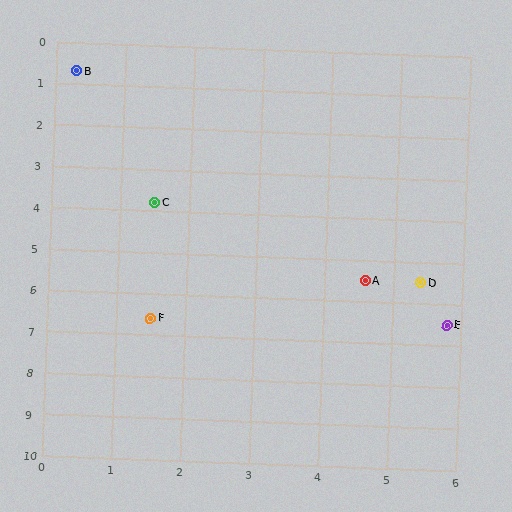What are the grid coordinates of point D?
Point D is at approximately (5.4, 5.5).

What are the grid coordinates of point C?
Point C is at approximately (1.5, 3.8).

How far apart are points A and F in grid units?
Points A and F are about 3.3 grid units apart.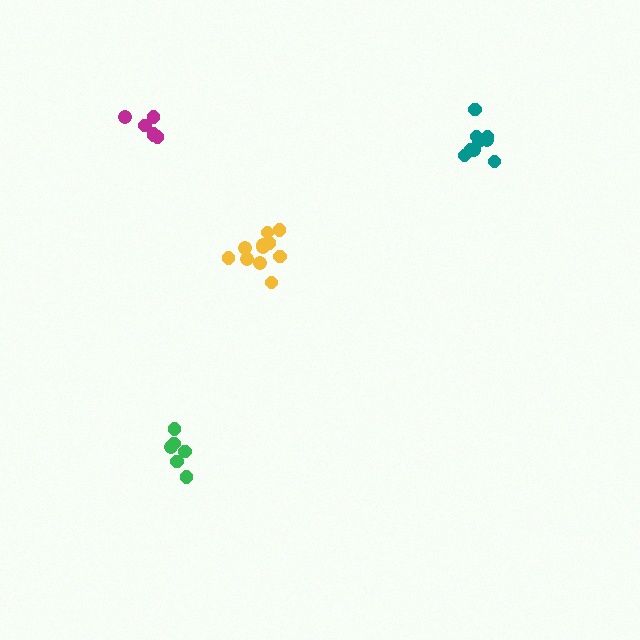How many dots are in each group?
Group 1: 11 dots, Group 2: 6 dots, Group 3: 6 dots, Group 4: 9 dots (32 total).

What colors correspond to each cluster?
The clusters are colored: yellow, green, magenta, teal.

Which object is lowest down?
The green cluster is bottommost.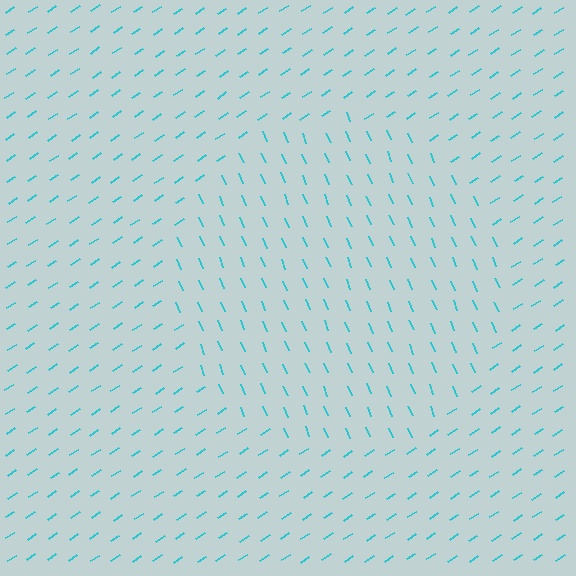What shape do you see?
I see a circle.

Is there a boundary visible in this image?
Yes, there is a texture boundary formed by a change in line orientation.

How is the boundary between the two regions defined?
The boundary is defined purely by a change in line orientation (approximately 79 degrees difference). All lines are the same color and thickness.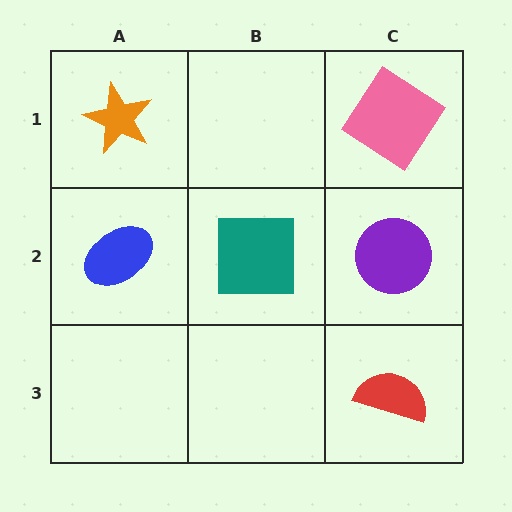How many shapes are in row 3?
1 shape.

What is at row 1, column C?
A pink diamond.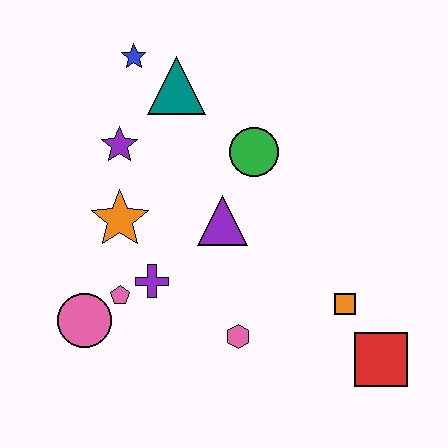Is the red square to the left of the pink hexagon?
No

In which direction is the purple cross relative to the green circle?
The purple cross is below the green circle.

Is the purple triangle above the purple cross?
Yes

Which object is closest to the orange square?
The red square is closest to the orange square.